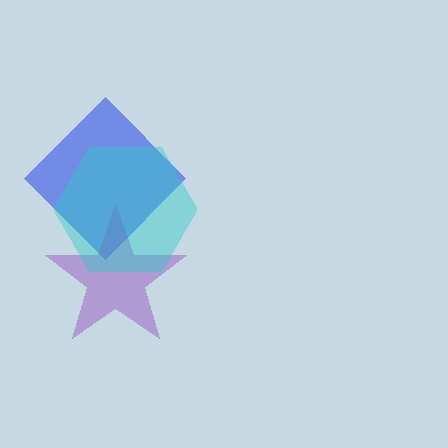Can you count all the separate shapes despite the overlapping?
Yes, there are 3 separate shapes.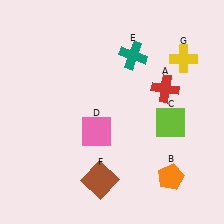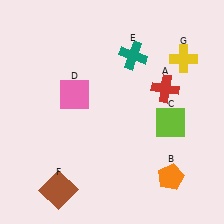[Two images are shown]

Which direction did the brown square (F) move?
The brown square (F) moved left.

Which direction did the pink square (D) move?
The pink square (D) moved up.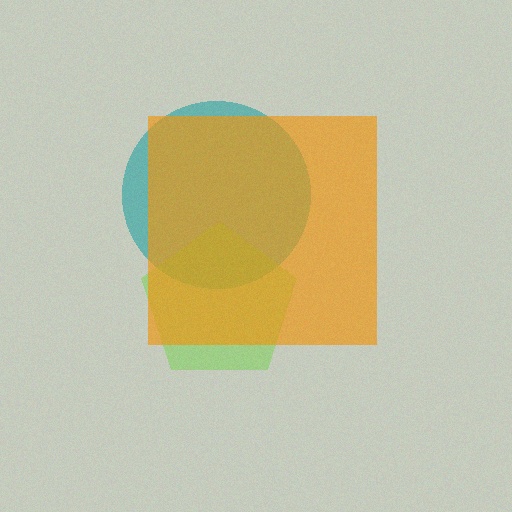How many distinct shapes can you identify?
There are 3 distinct shapes: a teal circle, a lime pentagon, an orange square.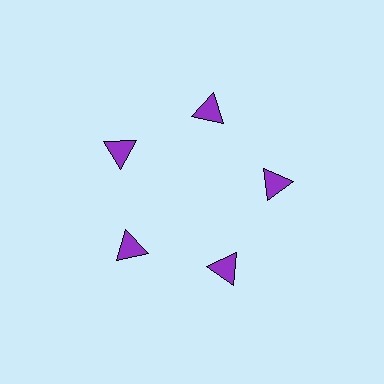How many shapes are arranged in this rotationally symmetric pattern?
There are 5 shapes, arranged in 5 groups of 1.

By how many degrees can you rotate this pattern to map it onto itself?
The pattern maps onto itself every 72 degrees of rotation.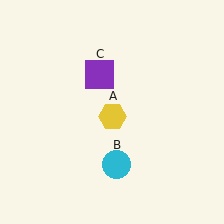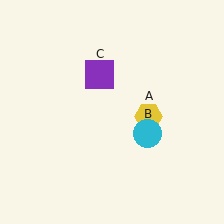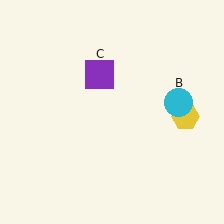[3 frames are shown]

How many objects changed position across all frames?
2 objects changed position: yellow hexagon (object A), cyan circle (object B).